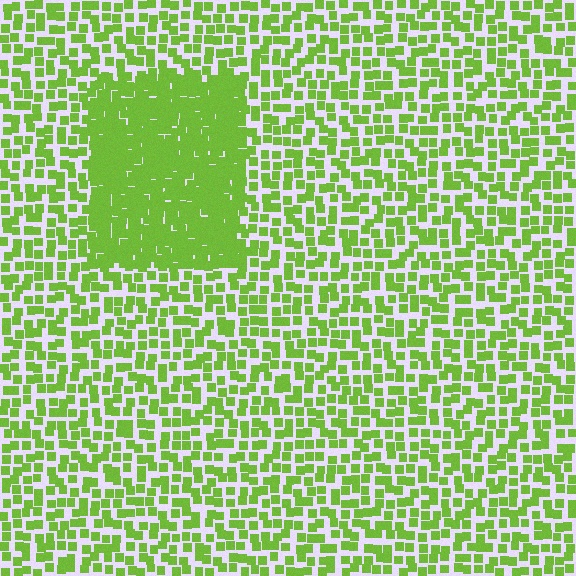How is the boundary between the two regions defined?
The boundary is defined by a change in element density (approximately 2.3x ratio). All elements are the same color, size, and shape.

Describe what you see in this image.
The image contains small lime elements arranged at two different densities. A rectangle-shaped region is visible where the elements are more densely packed than the surrounding area.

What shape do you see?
I see a rectangle.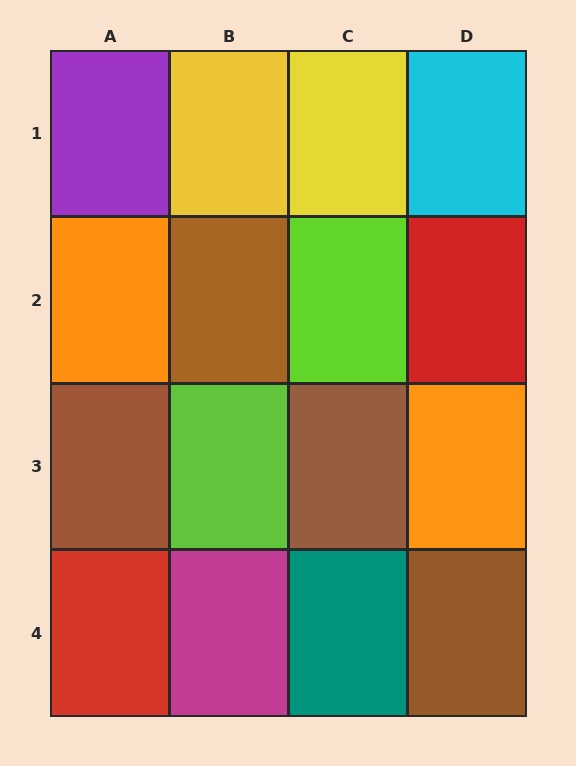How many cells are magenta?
1 cell is magenta.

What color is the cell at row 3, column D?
Orange.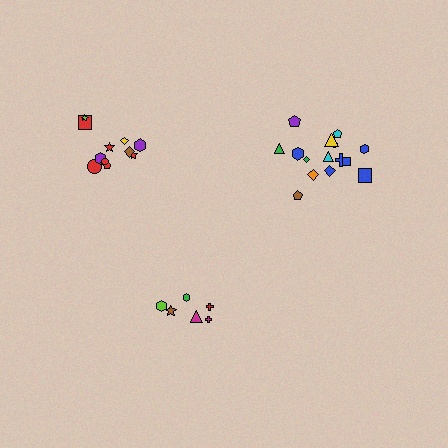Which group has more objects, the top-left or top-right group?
The top-right group.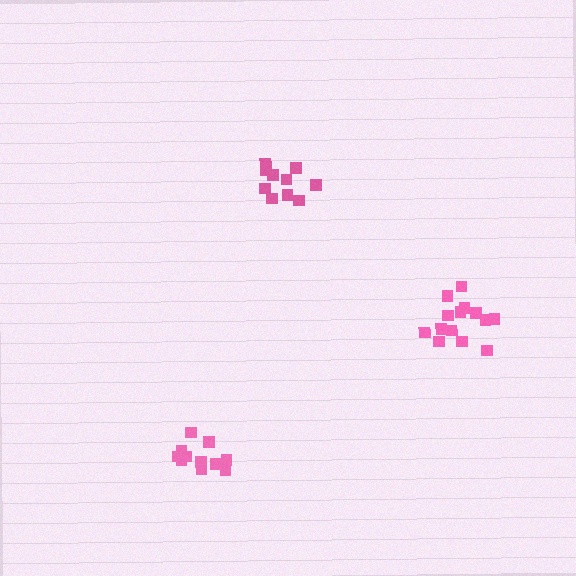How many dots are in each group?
Group 1: 11 dots, Group 2: 10 dots, Group 3: 14 dots (35 total).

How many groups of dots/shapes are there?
There are 3 groups.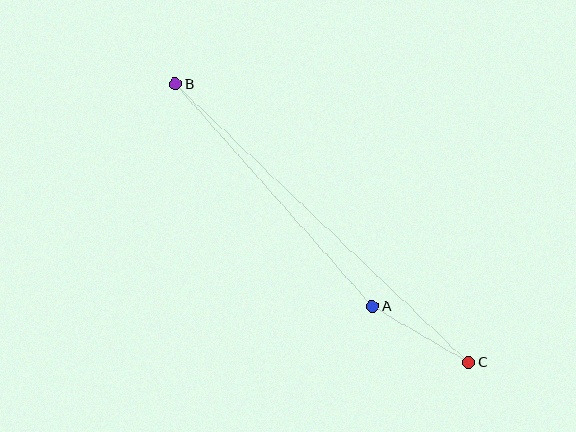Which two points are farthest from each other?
Points B and C are farthest from each other.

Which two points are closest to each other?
Points A and C are closest to each other.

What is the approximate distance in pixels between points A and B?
The distance between A and B is approximately 297 pixels.